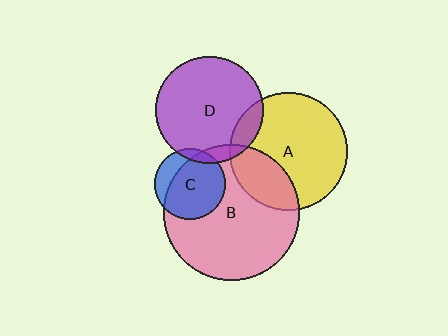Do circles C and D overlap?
Yes.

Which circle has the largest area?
Circle B (pink).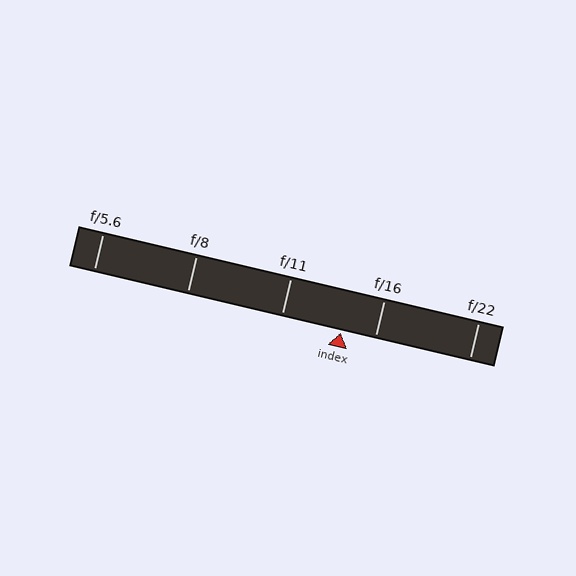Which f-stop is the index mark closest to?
The index mark is closest to f/16.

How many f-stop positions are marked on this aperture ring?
There are 5 f-stop positions marked.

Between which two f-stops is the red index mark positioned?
The index mark is between f/11 and f/16.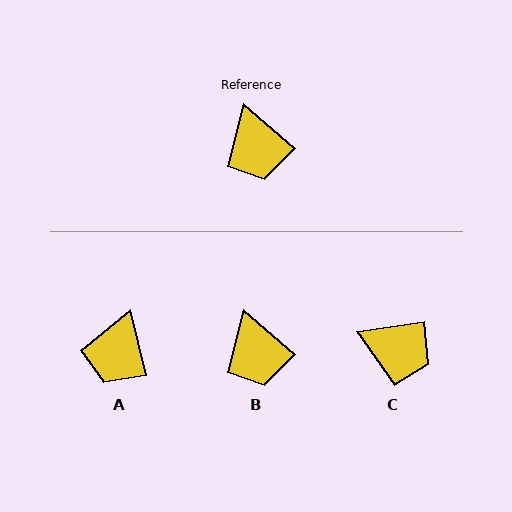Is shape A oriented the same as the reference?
No, it is off by about 36 degrees.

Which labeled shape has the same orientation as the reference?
B.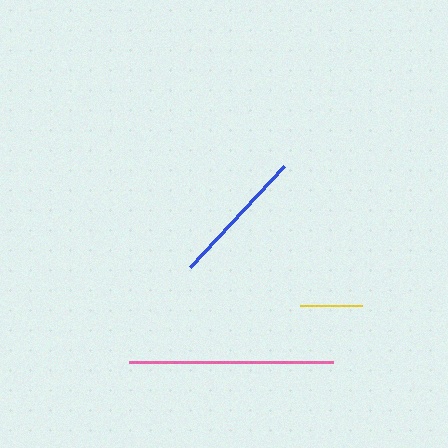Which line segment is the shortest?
The yellow line is the shortest at approximately 62 pixels.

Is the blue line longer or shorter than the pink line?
The pink line is longer than the blue line.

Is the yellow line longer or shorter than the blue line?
The blue line is longer than the yellow line.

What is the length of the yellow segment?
The yellow segment is approximately 62 pixels long.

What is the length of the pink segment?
The pink segment is approximately 204 pixels long.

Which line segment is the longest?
The pink line is the longest at approximately 204 pixels.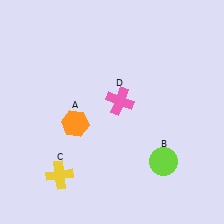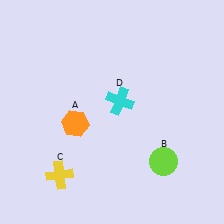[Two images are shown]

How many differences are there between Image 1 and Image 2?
There is 1 difference between the two images.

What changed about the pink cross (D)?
In Image 1, D is pink. In Image 2, it changed to cyan.